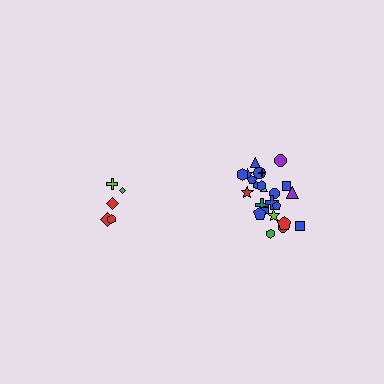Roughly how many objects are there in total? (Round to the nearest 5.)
Roughly 30 objects in total.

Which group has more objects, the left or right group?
The right group.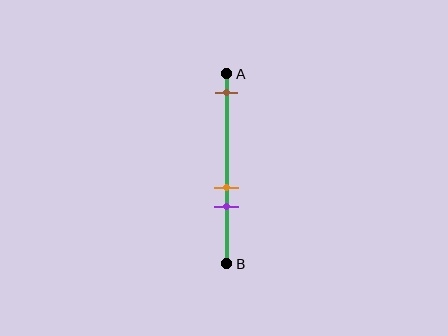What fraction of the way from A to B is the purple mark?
The purple mark is approximately 70% (0.7) of the way from A to B.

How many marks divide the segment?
There are 3 marks dividing the segment.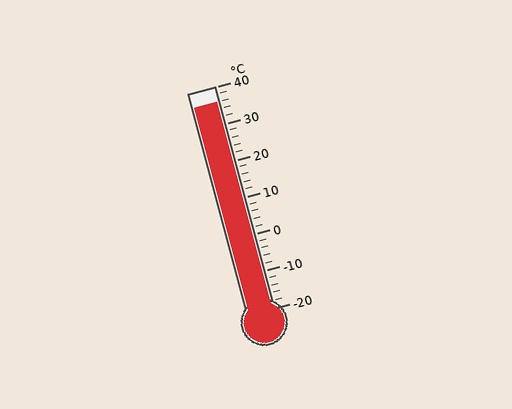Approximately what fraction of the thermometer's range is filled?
The thermometer is filled to approximately 95% of its range.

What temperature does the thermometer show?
The thermometer shows approximately 36°C.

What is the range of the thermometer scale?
The thermometer scale ranges from -20°C to 40°C.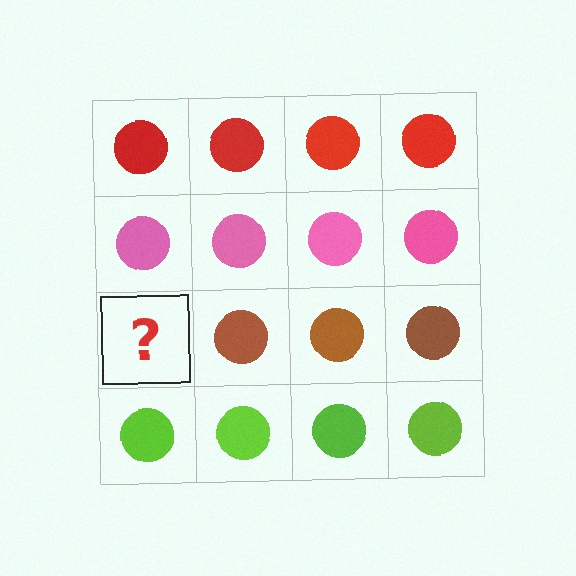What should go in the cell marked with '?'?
The missing cell should contain a brown circle.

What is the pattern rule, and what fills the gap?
The rule is that each row has a consistent color. The gap should be filled with a brown circle.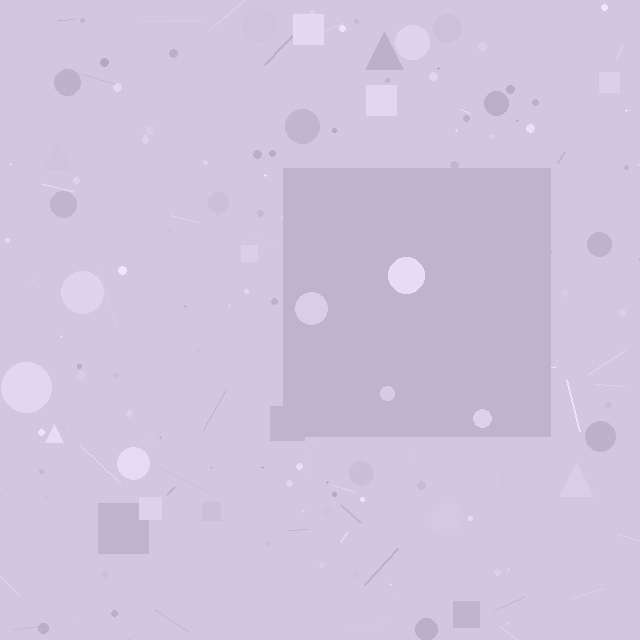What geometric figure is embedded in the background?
A square is embedded in the background.